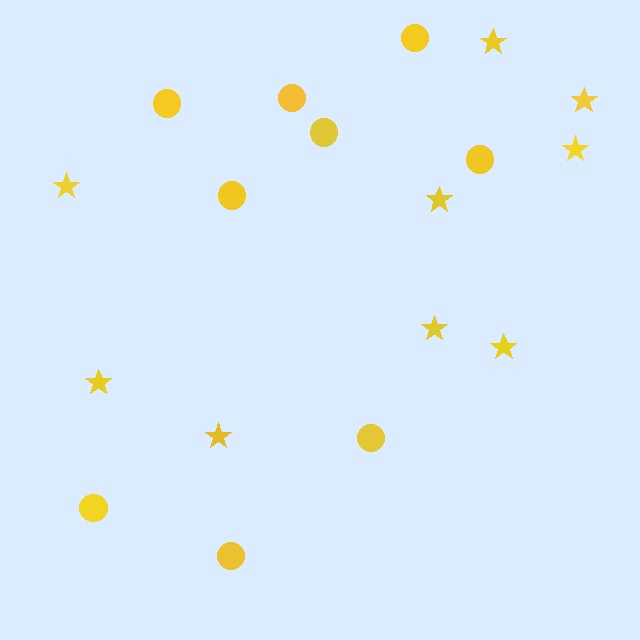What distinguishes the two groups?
There are 2 groups: one group of stars (9) and one group of circles (9).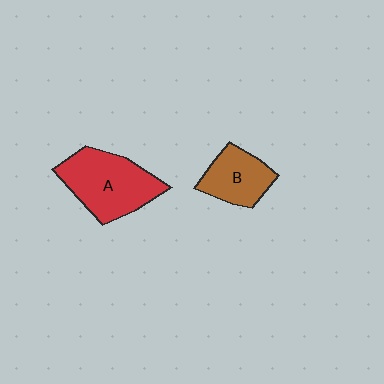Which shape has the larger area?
Shape A (red).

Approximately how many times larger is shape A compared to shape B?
Approximately 1.6 times.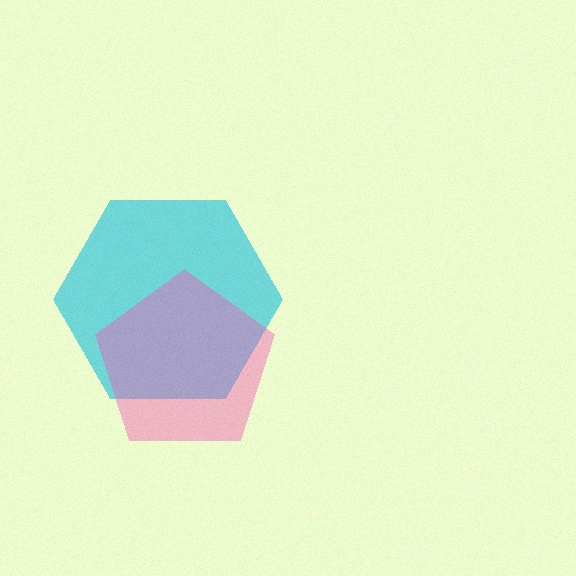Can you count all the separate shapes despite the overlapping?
Yes, there are 2 separate shapes.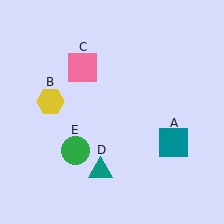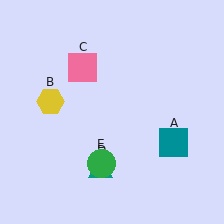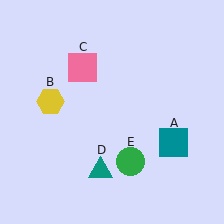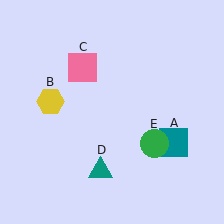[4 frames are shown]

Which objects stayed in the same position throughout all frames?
Teal square (object A) and yellow hexagon (object B) and pink square (object C) and teal triangle (object D) remained stationary.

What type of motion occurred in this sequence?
The green circle (object E) rotated counterclockwise around the center of the scene.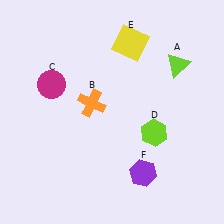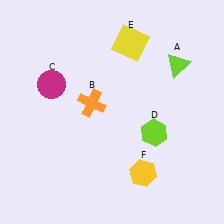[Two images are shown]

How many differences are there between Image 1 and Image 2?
There is 1 difference between the two images.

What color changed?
The hexagon (F) changed from purple in Image 1 to yellow in Image 2.